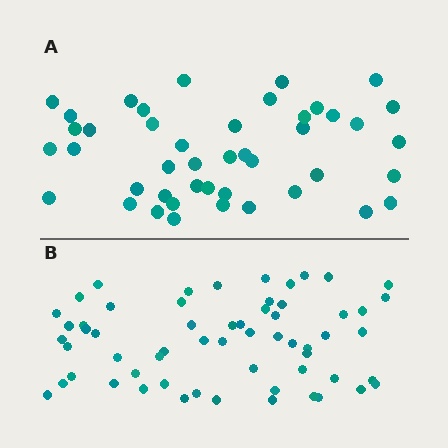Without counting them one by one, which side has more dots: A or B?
Region B (the bottom region) has more dots.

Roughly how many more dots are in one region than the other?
Region B has approximately 15 more dots than region A.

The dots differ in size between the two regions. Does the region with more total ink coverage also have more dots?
No. Region A has more total ink coverage because its dots are larger, but region B actually contains more individual dots. Total area can be misleading — the number of items is what matters here.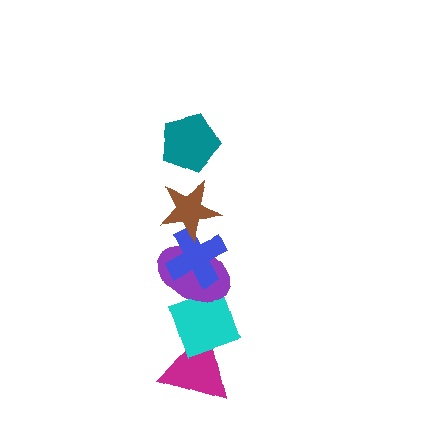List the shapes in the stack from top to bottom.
From top to bottom: the teal pentagon, the brown star, the blue cross, the purple ellipse, the cyan diamond, the magenta triangle.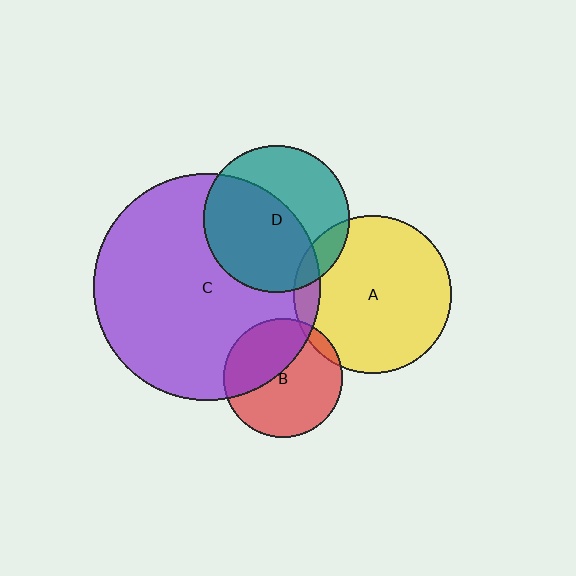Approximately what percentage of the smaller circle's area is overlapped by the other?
Approximately 10%.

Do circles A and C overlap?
Yes.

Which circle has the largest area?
Circle C (purple).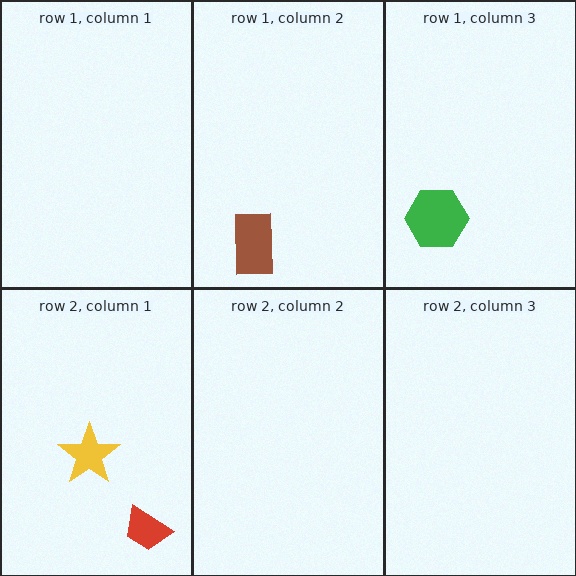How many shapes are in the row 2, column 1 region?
2.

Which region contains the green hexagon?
The row 1, column 3 region.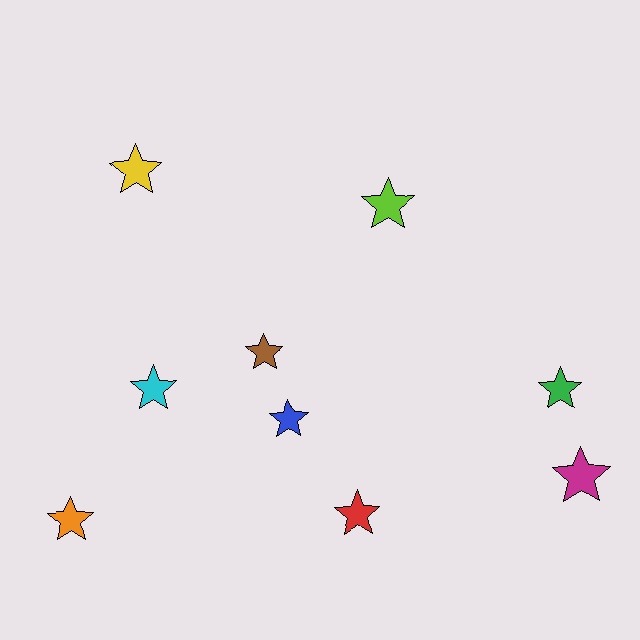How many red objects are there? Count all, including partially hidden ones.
There is 1 red object.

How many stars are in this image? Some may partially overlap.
There are 9 stars.